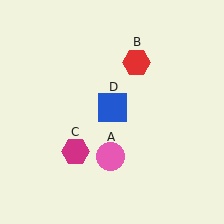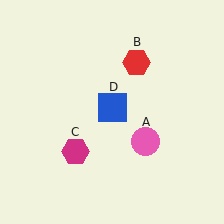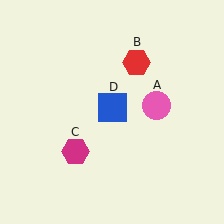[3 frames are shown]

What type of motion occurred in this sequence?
The pink circle (object A) rotated counterclockwise around the center of the scene.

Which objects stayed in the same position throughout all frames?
Red hexagon (object B) and magenta hexagon (object C) and blue square (object D) remained stationary.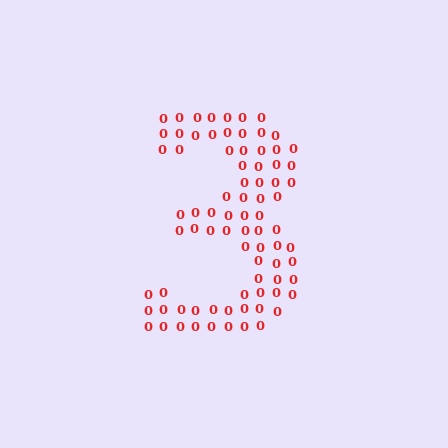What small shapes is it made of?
It is made of small digit 0's.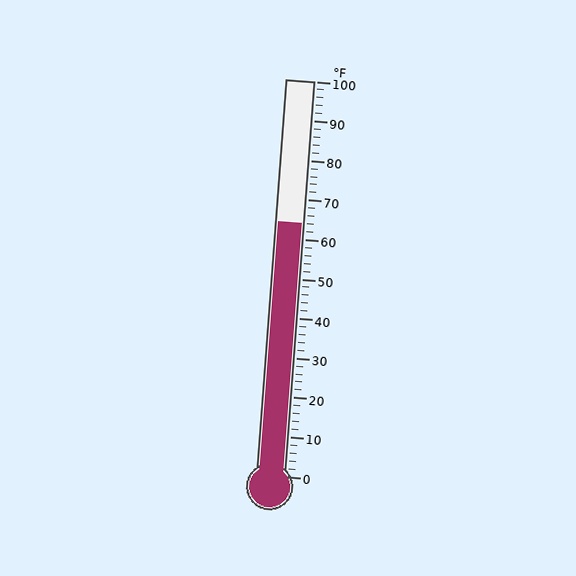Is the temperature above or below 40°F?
The temperature is above 40°F.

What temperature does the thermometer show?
The thermometer shows approximately 64°F.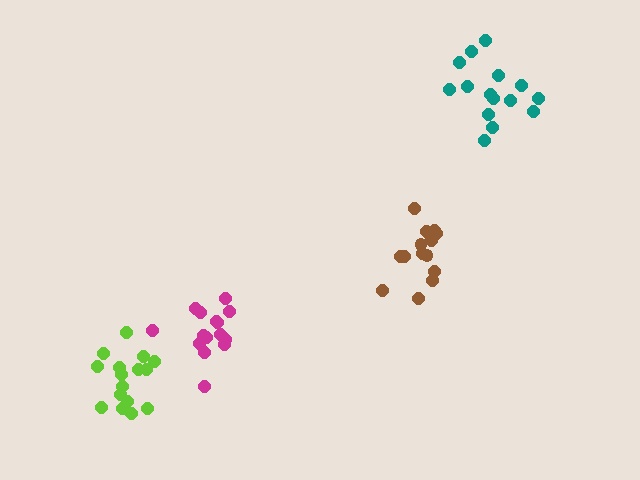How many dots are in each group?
Group 1: 15 dots, Group 2: 14 dots, Group 3: 15 dots, Group 4: 16 dots (60 total).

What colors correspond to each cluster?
The clusters are colored: teal, brown, magenta, lime.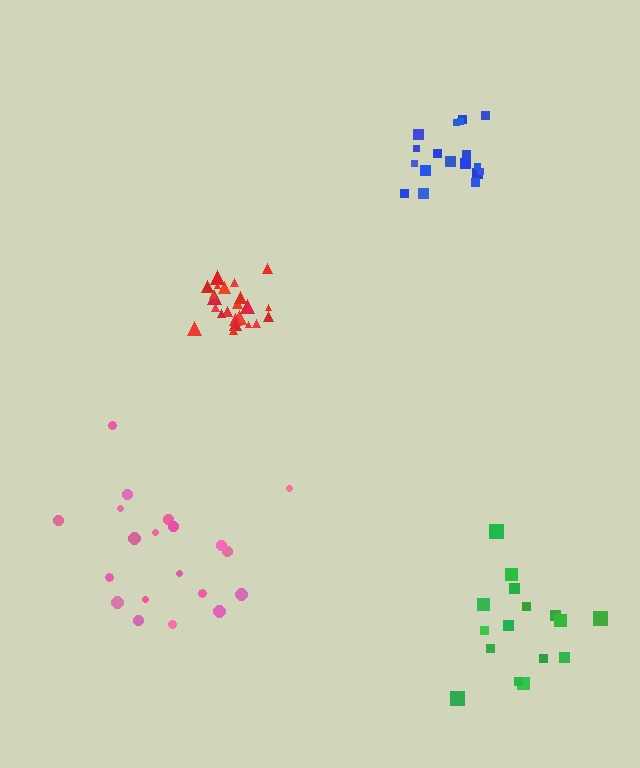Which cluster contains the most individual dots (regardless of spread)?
Red (24).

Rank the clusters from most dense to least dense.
red, blue, green, pink.